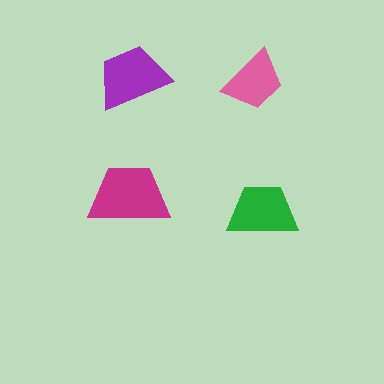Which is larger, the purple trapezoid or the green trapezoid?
The purple one.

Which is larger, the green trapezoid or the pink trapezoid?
The green one.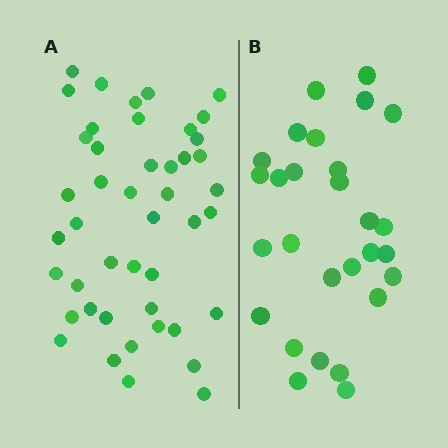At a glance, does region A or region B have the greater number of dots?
Region A (the left region) has more dots.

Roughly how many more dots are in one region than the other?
Region A has approximately 15 more dots than region B.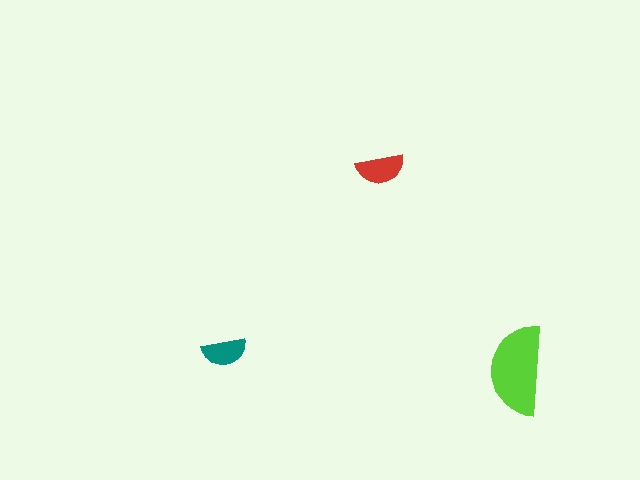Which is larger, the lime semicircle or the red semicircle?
The lime one.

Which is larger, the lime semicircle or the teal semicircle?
The lime one.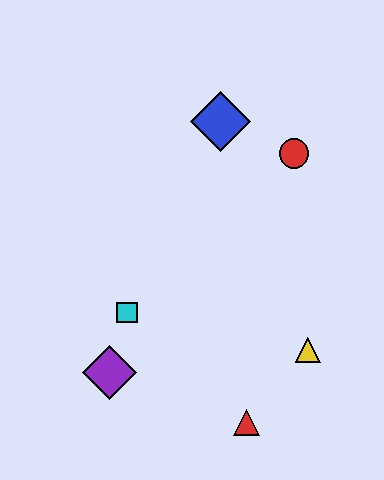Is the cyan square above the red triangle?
Yes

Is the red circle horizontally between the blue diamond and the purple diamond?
No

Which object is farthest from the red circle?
The purple diamond is farthest from the red circle.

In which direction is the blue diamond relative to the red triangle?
The blue diamond is above the red triangle.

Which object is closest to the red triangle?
The yellow triangle is closest to the red triangle.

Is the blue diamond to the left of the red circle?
Yes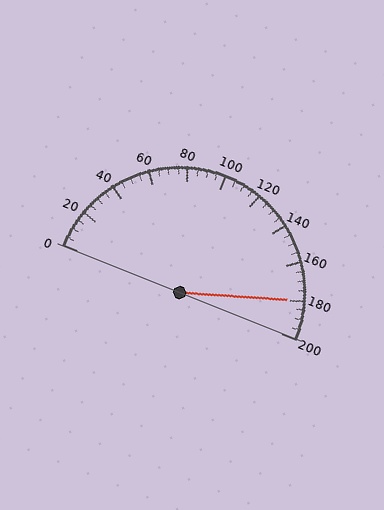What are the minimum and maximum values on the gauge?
The gauge ranges from 0 to 200.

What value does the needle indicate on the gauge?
The needle indicates approximately 180.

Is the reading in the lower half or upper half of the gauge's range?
The reading is in the upper half of the range (0 to 200).